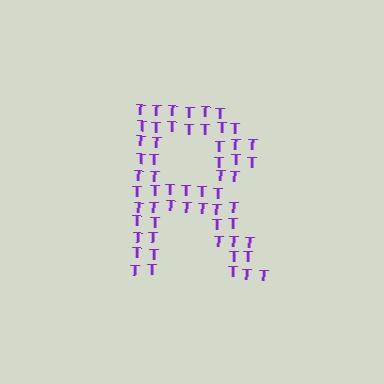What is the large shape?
The large shape is the letter R.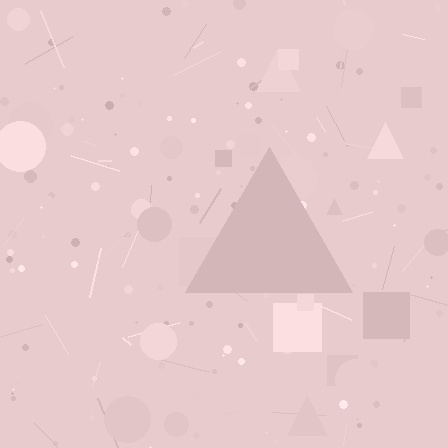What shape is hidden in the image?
A triangle is hidden in the image.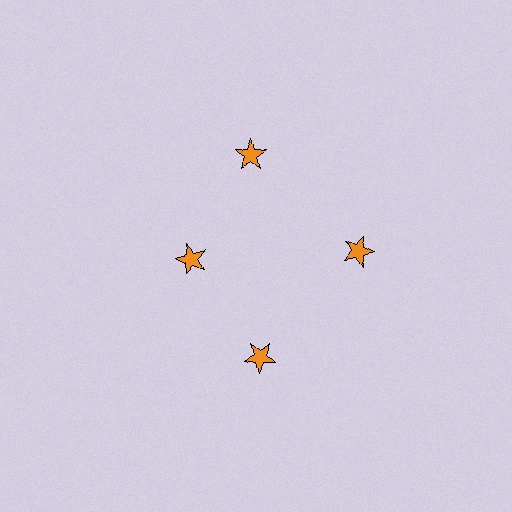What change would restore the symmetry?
The symmetry would be restored by moving it outward, back onto the ring so that all 4 stars sit at equal angles and equal distance from the center.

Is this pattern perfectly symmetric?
No. The 4 orange stars are arranged in a ring, but one element near the 9 o'clock position is pulled inward toward the center, breaking the 4-fold rotational symmetry.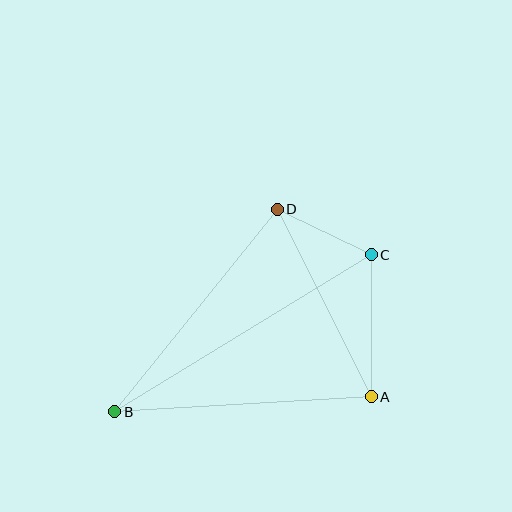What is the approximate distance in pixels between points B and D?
The distance between B and D is approximately 260 pixels.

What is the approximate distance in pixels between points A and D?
The distance between A and D is approximately 210 pixels.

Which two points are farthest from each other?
Points B and C are farthest from each other.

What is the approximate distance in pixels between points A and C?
The distance between A and C is approximately 142 pixels.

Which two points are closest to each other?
Points C and D are closest to each other.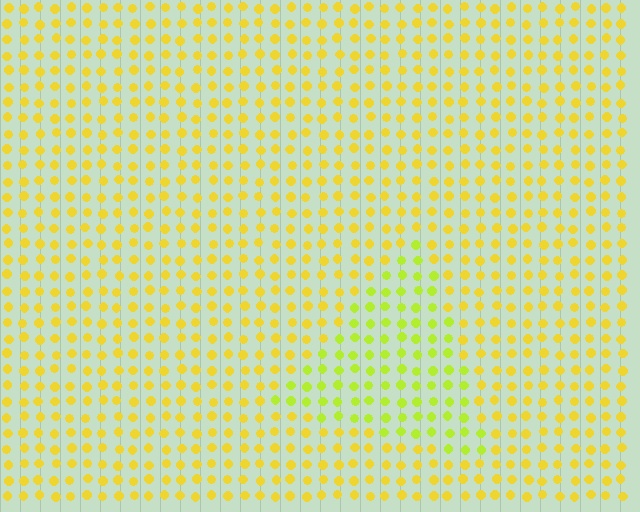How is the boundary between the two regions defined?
The boundary is defined purely by a slight shift in hue (about 27 degrees). Spacing, size, and orientation are identical on both sides.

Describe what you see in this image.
The image is filled with small yellow elements in a uniform arrangement. A triangle-shaped region is visible where the elements are tinted to a slightly different hue, forming a subtle color boundary.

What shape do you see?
I see a triangle.